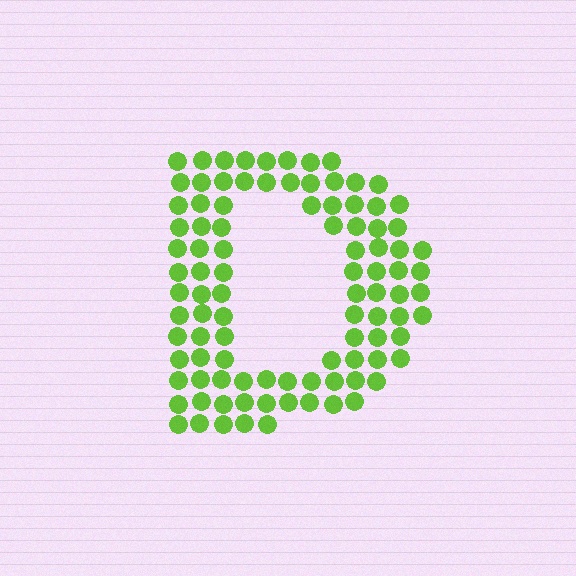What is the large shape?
The large shape is the letter D.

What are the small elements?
The small elements are circles.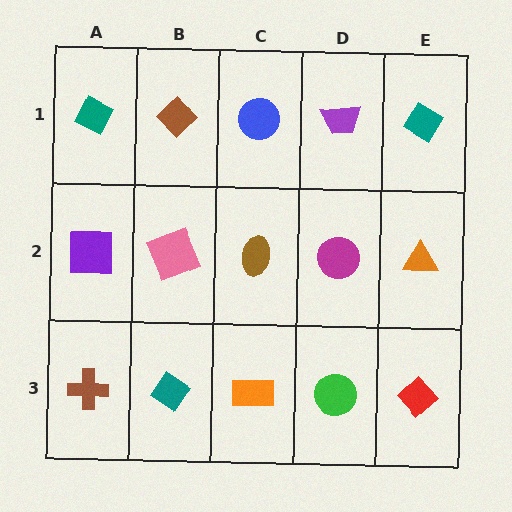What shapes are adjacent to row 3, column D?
A magenta circle (row 2, column D), an orange rectangle (row 3, column C), a red diamond (row 3, column E).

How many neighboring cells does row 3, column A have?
2.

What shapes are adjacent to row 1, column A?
A purple square (row 2, column A), a brown diamond (row 1, column B).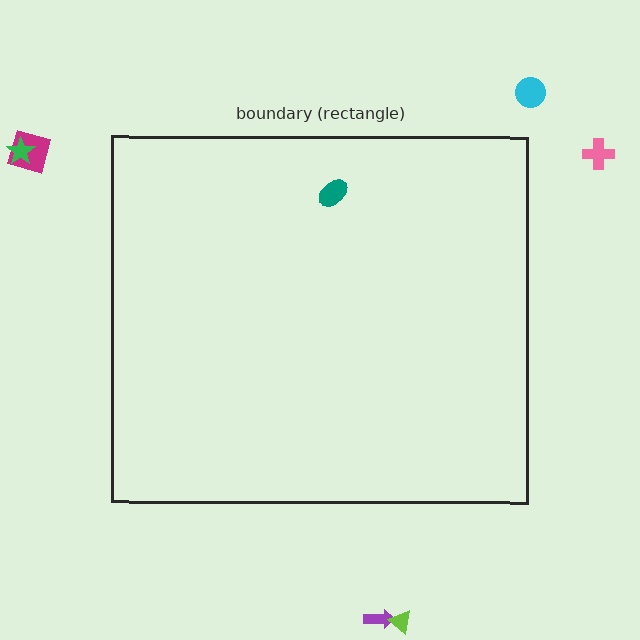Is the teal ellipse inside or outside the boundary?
Inside.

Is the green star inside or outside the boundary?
Outside.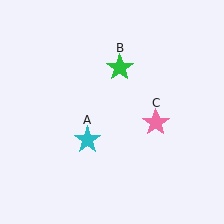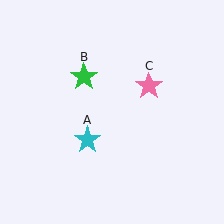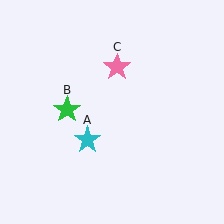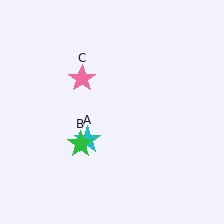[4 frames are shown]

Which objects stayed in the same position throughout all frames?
Cyan star (object A) remained stationary.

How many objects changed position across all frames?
2 objects changed position: green star (object B), pink star (object C).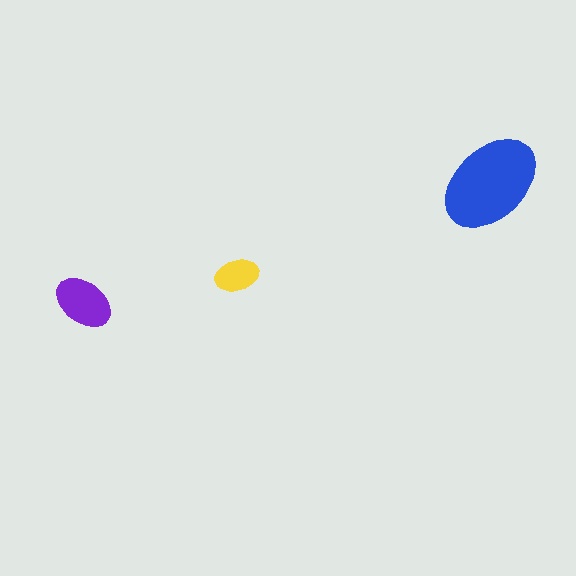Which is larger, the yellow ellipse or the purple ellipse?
The purple one.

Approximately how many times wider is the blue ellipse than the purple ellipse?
About 1.5 times wider.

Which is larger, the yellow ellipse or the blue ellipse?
The blue one.